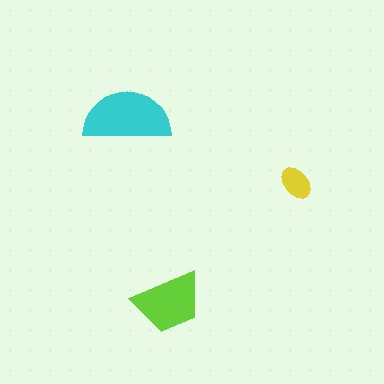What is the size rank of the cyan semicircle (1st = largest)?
1st.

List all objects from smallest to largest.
The yellow ellipse, the lime trapezoid, the cyan semicircle.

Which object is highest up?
The cyan semicircle is topmost.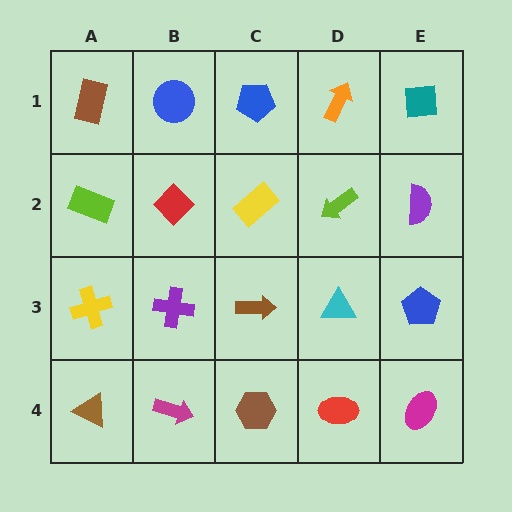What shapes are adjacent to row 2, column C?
A blue pentagon (row 1, column C), a brown arrow (row 3, column C), a red diamond (row 2, column B), a lime arrow (row 2, column D).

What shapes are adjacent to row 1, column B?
A red diamond (row 2, column B), a brown rectangle (row 1, column A), a blue pentagon (row 1, column C).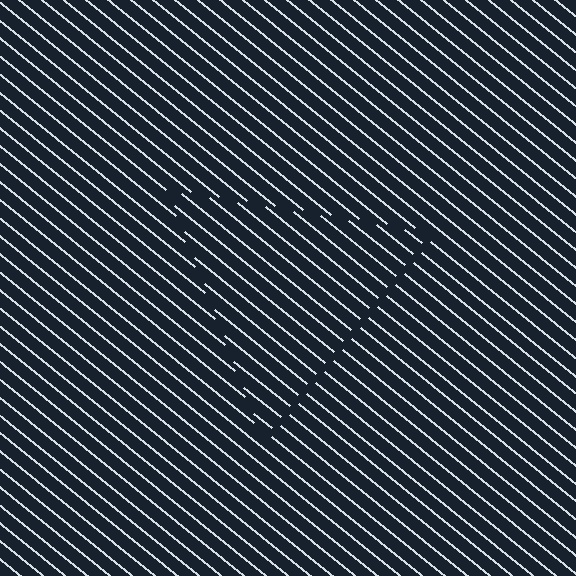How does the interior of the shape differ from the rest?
The interior of the shape contains the same grating, shifted by half a period — the contour is defined by the phase discontinuity where line-ends from the inner and outer gratings abut.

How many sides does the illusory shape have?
3 sides — the line-ends trace a triangle.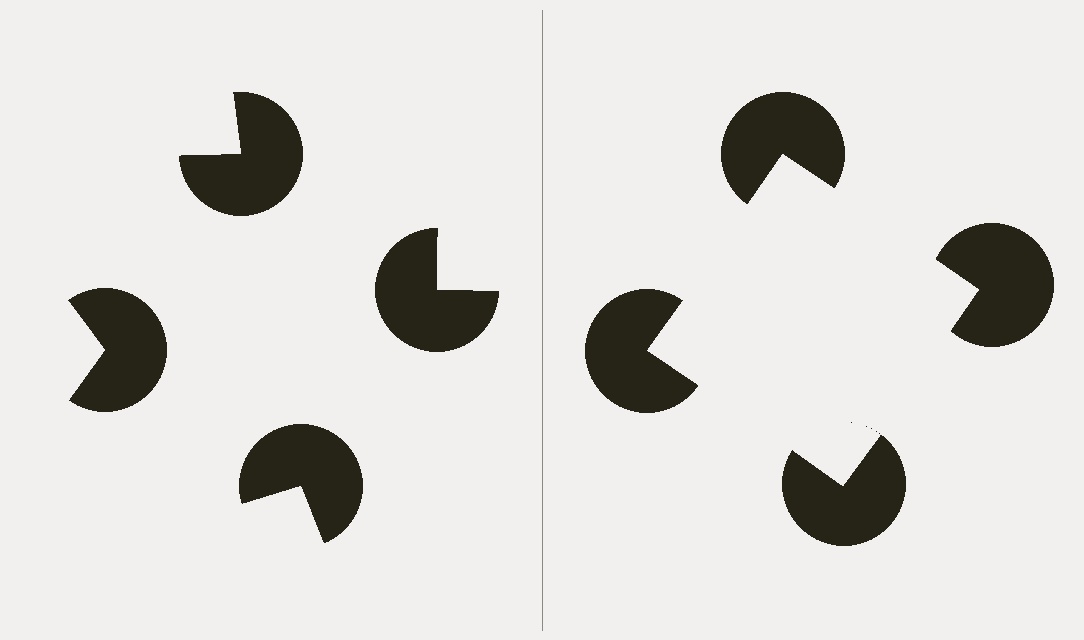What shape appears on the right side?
An illusory square.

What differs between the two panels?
The pac-man discs are positioned identically on both sides; only the wedge orientations differ. On the right they align to a square; on the left they are misaligned.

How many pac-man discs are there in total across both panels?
8 — 4 on each side.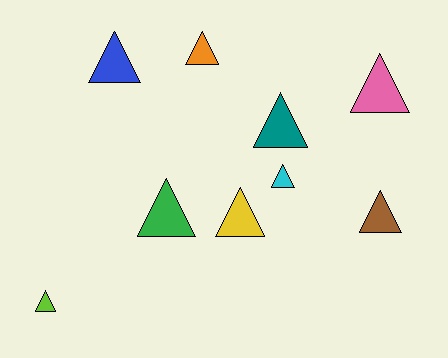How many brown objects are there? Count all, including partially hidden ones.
There is 1 brown object.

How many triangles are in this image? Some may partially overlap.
There are 9 triangles.